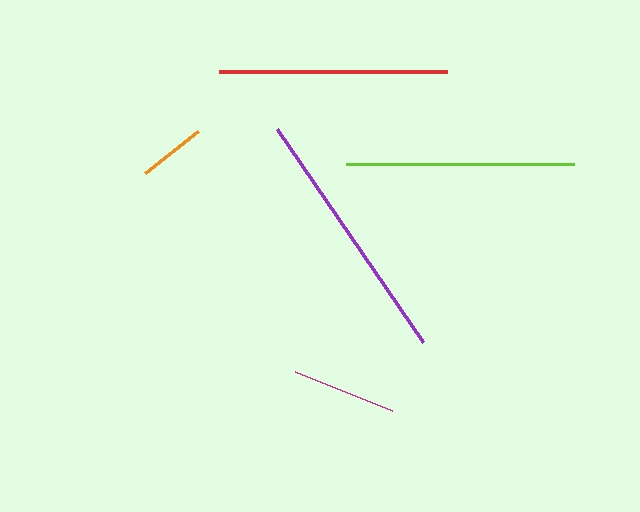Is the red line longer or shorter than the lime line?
The lime line is longer than the red line.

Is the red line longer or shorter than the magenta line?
The red line is longer than the magenta line.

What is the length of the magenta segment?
The magenta segment is approximately 105 pixels long.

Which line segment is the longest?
The purple line is the longest at approximately 258 pixels.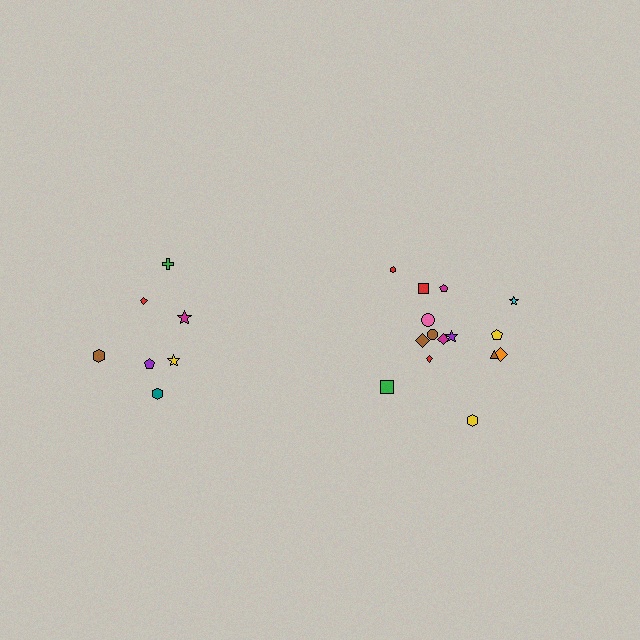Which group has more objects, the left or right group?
The right group.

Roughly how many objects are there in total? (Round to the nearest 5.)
Roughly 20 objects in total.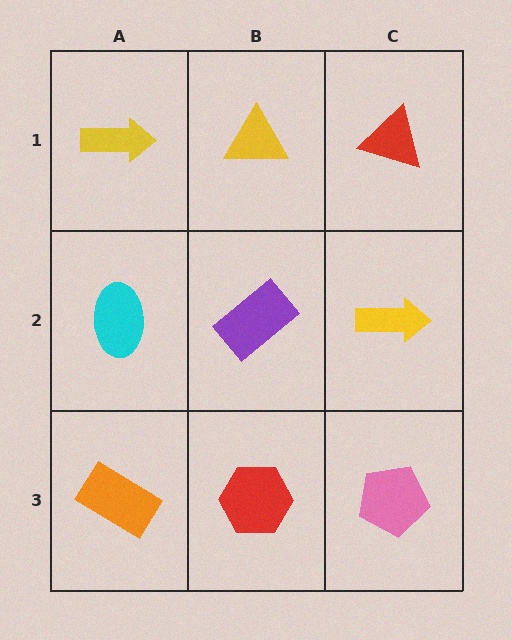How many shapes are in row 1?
3 shapes.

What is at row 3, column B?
A red hexagon.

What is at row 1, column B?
A yellow triangle.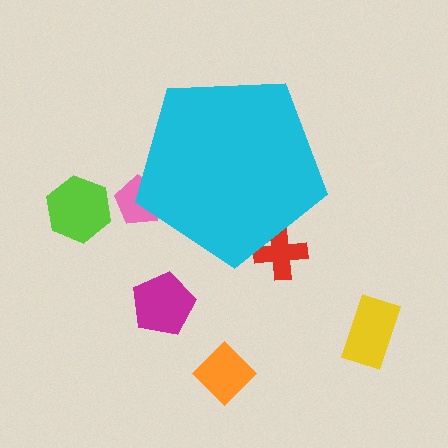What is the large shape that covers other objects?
A cyan pentagon.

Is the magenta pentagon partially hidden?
No, the magenta pentagon is fully visible.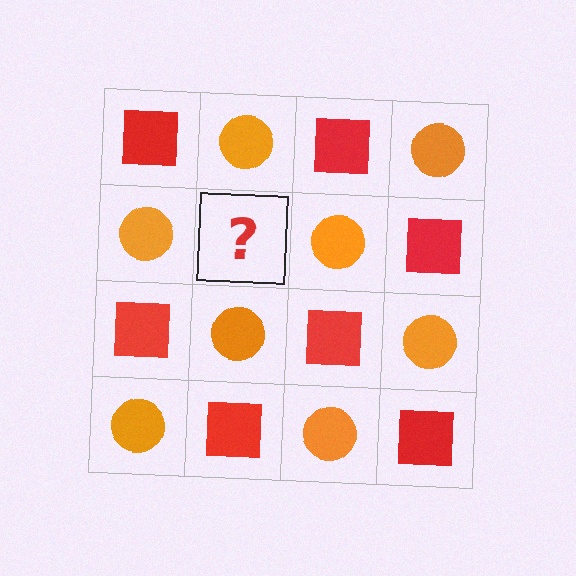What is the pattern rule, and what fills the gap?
The rule is that it alternates red square and orange circle in a checkerboard pattern. The gap should be filled with a red square.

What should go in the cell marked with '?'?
The missing cell should contain a red square.